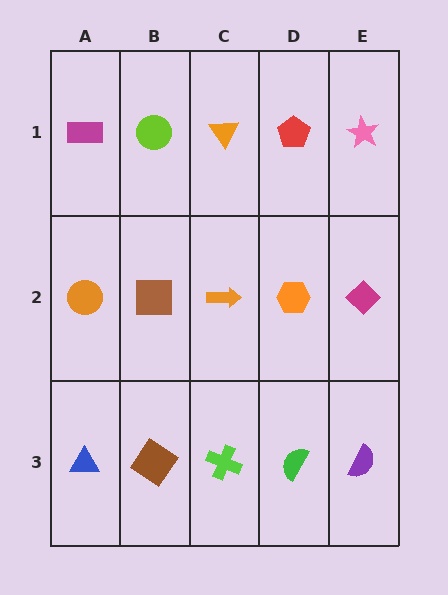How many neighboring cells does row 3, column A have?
2.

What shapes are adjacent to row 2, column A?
A magenta rectangle (row 1, column A), a blue triangle (row 3, column A), a brown square (row 2, column B).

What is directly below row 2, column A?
A blue triangle.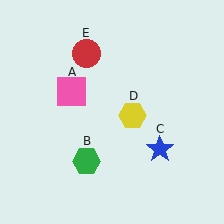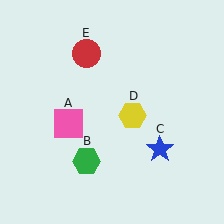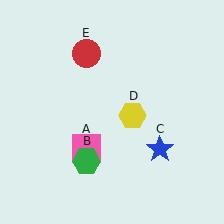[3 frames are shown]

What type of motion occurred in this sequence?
The pink square (object A) rotated counterclockwise around the center of the scene.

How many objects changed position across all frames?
1 object changed position: pink square (object A).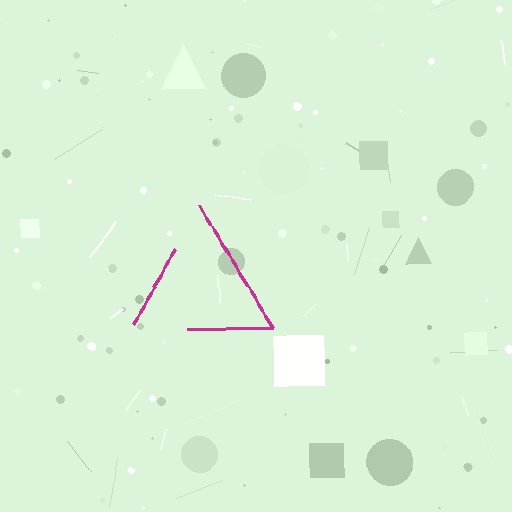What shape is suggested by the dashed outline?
The dashed outline suggests a triangle.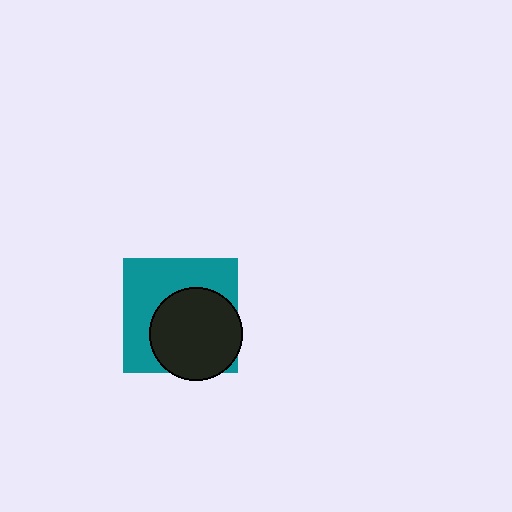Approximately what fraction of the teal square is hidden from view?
Roughly 49% of the teal square is hidden behind the black circle.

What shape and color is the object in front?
The object in front is a black circle.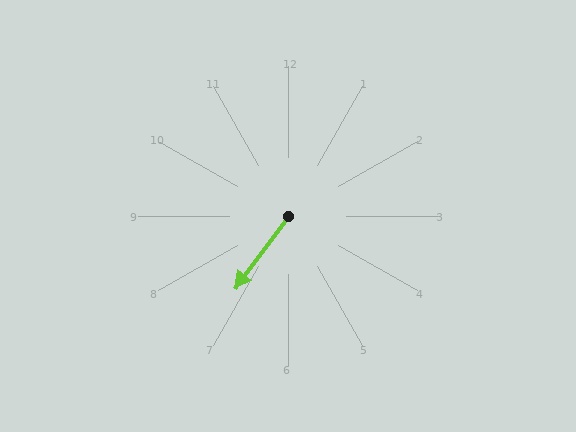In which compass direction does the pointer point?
Southwest.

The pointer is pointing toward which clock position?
Roughly 7 o'clock.